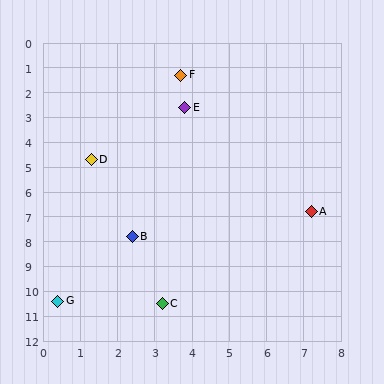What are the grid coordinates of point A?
Point A is at approximately (7.2, 6.8).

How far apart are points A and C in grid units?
Points A and C are about 5.4 grid units apart.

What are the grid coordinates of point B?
Point B is at approximately (2.4, 7.8).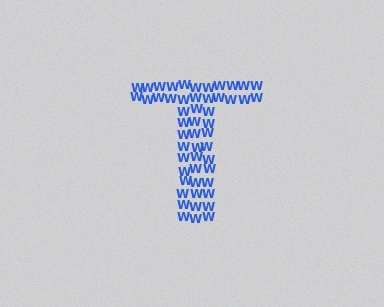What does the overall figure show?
The overall figure shows the letter T.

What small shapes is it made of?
It is made of small letter W's.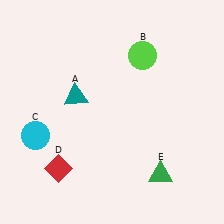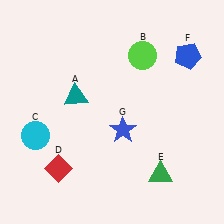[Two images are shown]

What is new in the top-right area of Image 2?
A blue pentagon (F) was added in the top-right area of Image 2.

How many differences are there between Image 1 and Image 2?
There are 2 differences between the two images.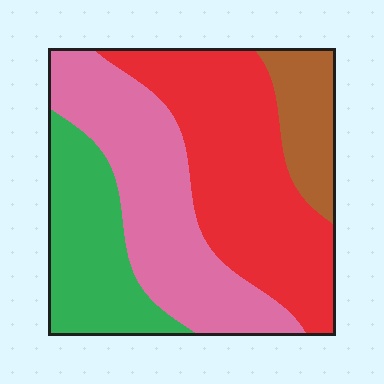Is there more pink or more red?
Red.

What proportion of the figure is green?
Green covers 21% of the figure.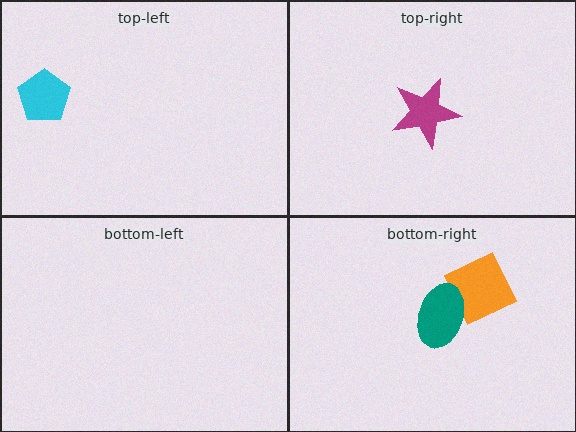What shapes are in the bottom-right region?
The orange square, the teal ellipse.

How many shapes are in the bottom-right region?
2.